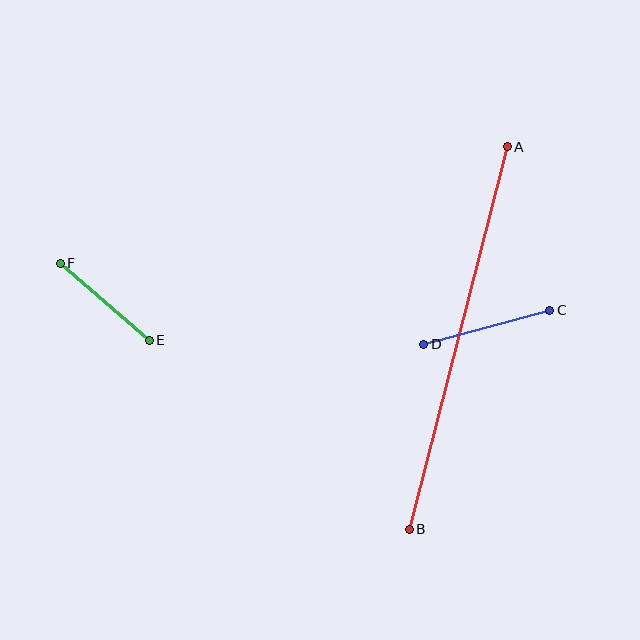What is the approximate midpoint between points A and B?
The midpoint is at approximately (458, 338) pixels.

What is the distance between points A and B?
The distance is approximately 395 pixels.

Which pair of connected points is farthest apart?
Points A and B are farthest apart.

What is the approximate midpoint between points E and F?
The midpoint is at approximately (105, 302) pixels.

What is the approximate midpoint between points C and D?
The midpoint is at approximately (487, 327) pixels.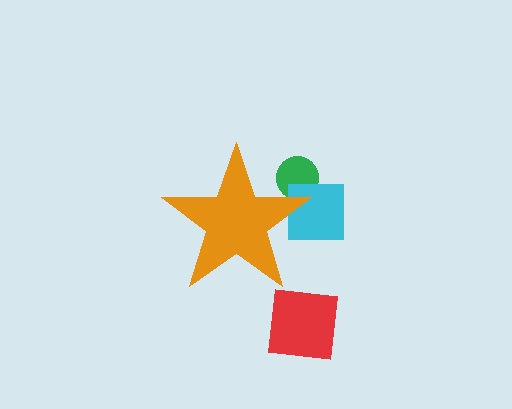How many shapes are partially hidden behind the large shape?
2 shapes are partially hidden.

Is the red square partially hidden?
No, the red square is fully visible.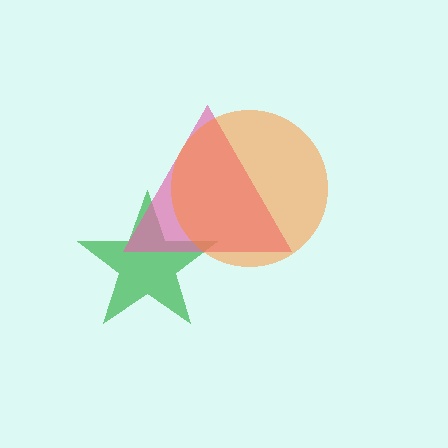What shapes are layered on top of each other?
The layered shapes are: a green star, a pink triangle, an orange circle.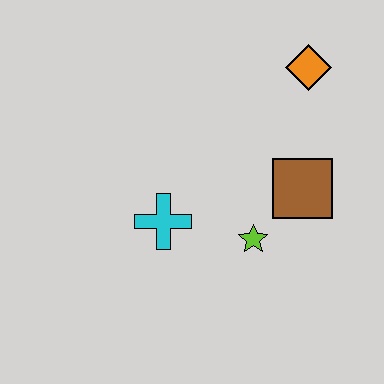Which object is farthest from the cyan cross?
The orange diamond is farthest from the cyan cross.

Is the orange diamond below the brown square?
No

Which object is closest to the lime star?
The brown square is closest to the lime star.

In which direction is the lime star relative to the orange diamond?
The lime star is below the orange diamond.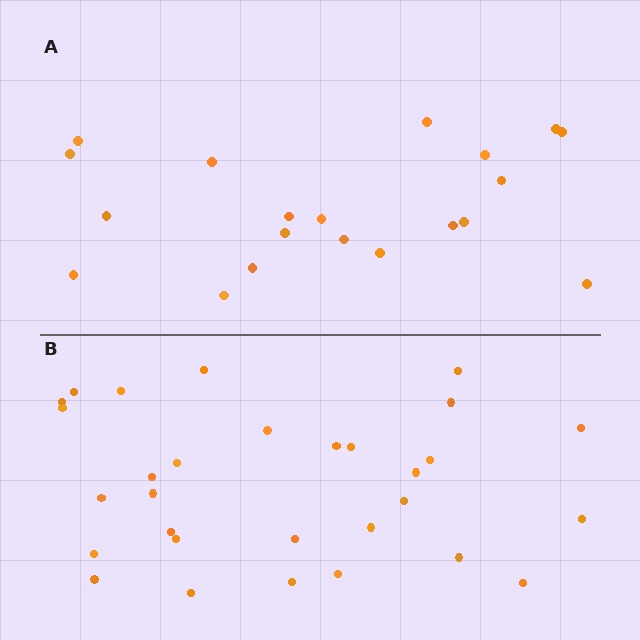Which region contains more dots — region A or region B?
Region B (the bottom region) has more dots.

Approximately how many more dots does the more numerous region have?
Region B has roughly 10 or so more dots than region A.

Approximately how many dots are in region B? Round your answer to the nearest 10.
About 30 dots.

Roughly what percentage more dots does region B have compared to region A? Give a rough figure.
About 50% more.